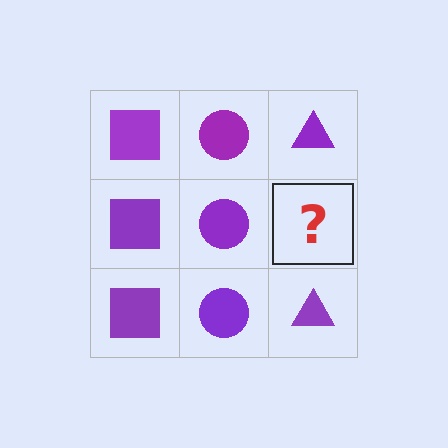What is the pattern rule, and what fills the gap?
The rule is that each column has a consistent shape. The gap should be filled with a purple triangle.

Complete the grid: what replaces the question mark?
The question mark should be replaced with a purple triangle.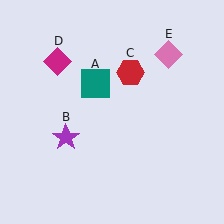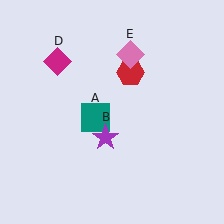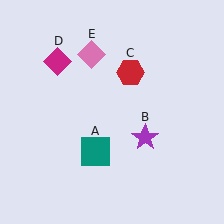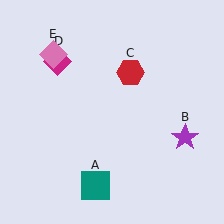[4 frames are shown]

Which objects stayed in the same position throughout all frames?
Red hexagon (object C) and magenta diamond (object D) remained stationary.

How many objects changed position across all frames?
3 objects changed position: teal square (object A), purple star (object B), pink diamond (object E).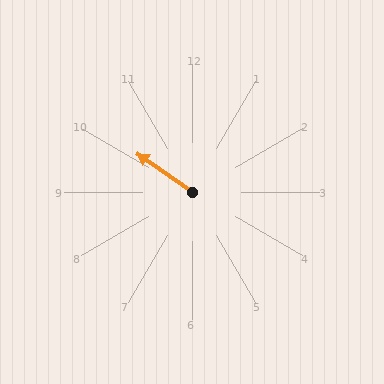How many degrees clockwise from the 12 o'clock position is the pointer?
Approximately 305 degrees.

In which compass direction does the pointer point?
Northwest.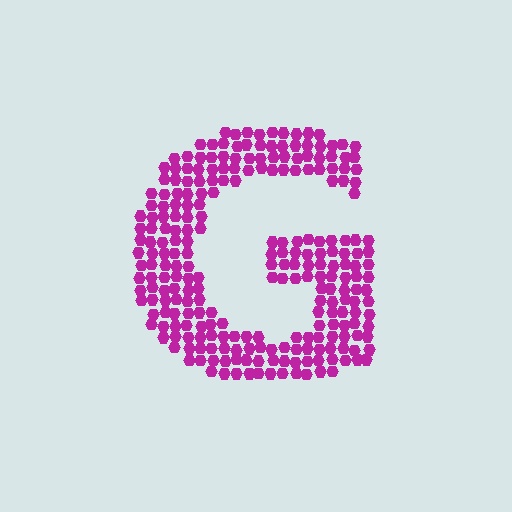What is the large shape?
The large shape is the letter G.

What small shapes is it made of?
It is made of small hexagons.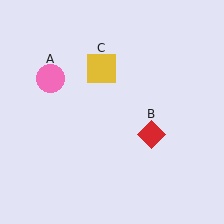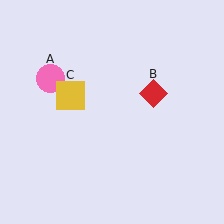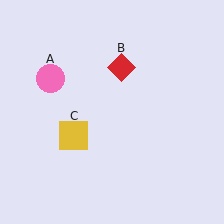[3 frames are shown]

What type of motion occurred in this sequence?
The red diamond (object B), yellow square (object C) rotated counterclockwise around the center of the scene.